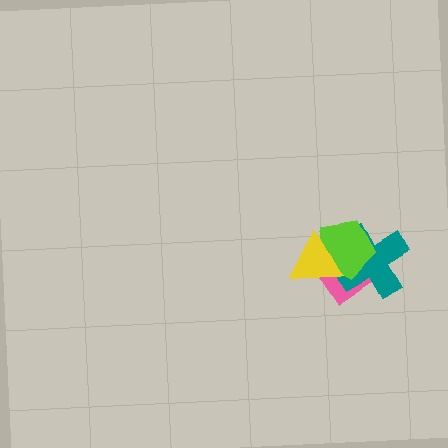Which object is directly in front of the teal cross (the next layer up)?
The lime pentagon is directly in front of the teal cross.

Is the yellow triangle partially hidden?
No, no other shape covers it.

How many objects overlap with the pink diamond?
3 objects overlap with the pink diamond.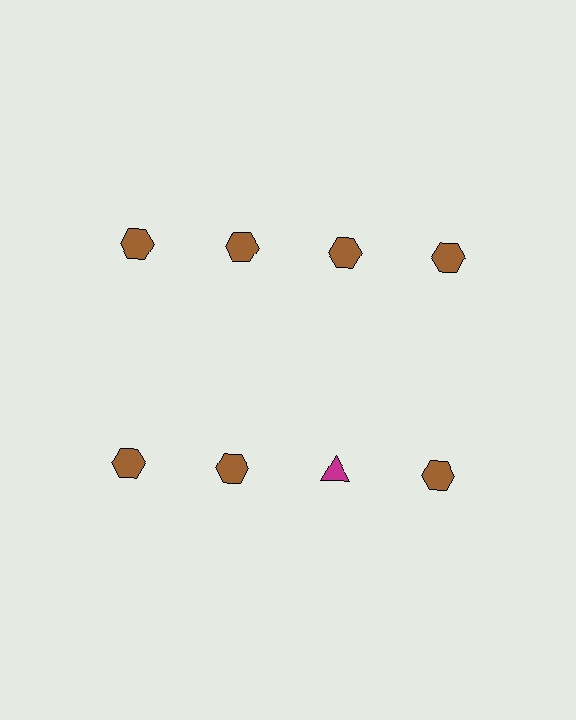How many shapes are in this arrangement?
There are 8 shapes arranged in a grid pattern.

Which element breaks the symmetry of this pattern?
The magenta triangle in the second row, center column breaks the symmetry. All other shapes are brown hexagons.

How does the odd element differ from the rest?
It differs in both color (magenta instead of brown) and shape (triangle instead of hexagon).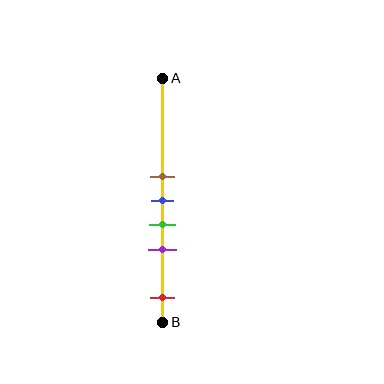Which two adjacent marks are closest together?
The brown and blue marks are the closest adjacent pair.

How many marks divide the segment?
There are 5 marks dividing the segment.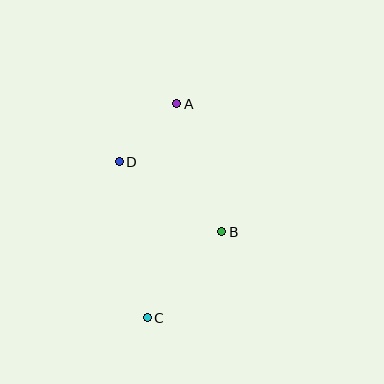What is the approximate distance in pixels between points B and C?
The distance between B and C is approximately 114 pixels.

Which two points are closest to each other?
Points A and D are closest to each other.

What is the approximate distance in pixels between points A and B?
The distance between A and B is approximately 136 pixels.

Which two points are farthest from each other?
Points A and C are farthest from each other.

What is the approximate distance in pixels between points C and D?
The distance between C and D is approximately 159 pixels.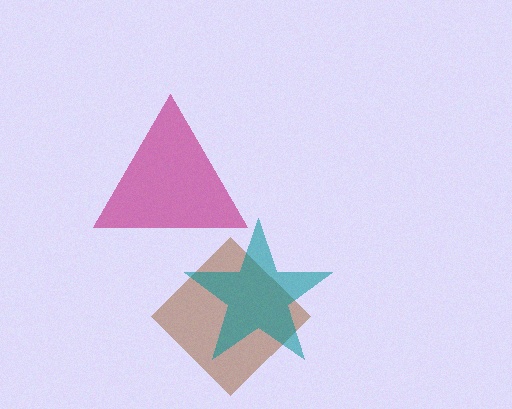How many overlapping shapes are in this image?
There are 3 overlapping shapes in the image.